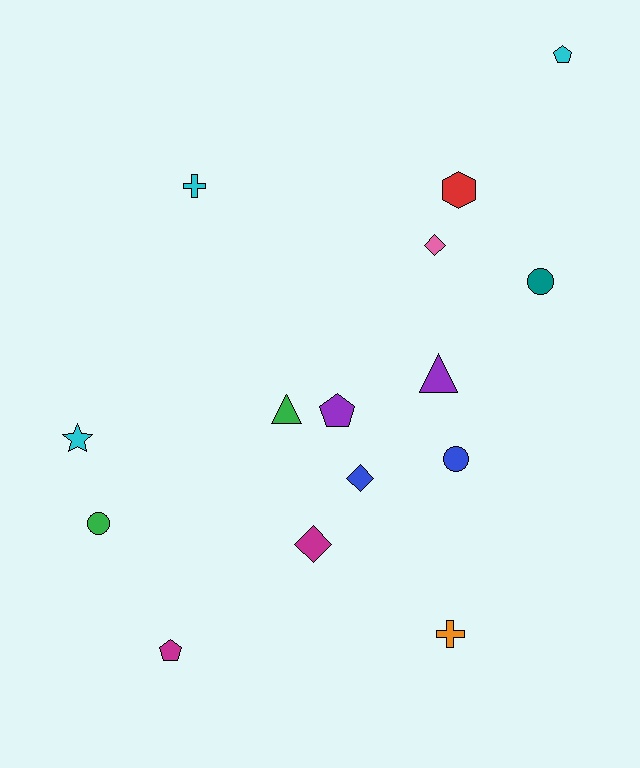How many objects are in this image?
There are 15 objects.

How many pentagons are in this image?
There are 3 pentagons.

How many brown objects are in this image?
There are no brown objects.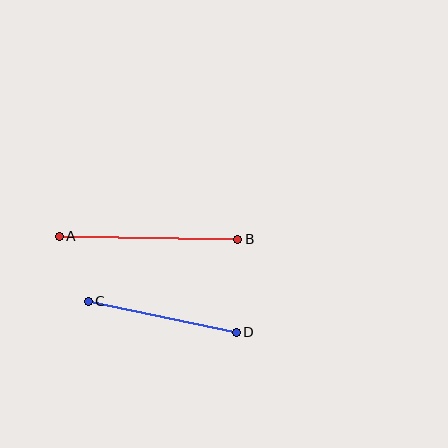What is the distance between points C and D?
The distance is approximately 151 pixels.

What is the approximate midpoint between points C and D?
The midpoint is at approximately (162, 317) pixels.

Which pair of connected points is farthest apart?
Points A and B are farthest apart.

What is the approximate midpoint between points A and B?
The midpoint is at approximately (149, 238) pixels.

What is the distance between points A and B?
The distance is approximately 178 pixels.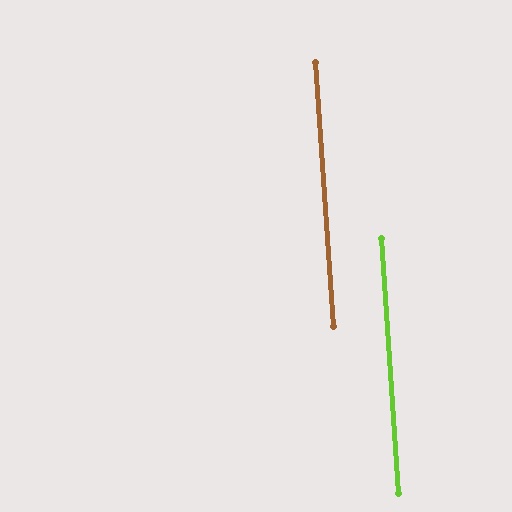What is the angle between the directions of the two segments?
Approximately 0 degrees.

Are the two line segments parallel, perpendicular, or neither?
Parallel — their directions differ by only 0.1°.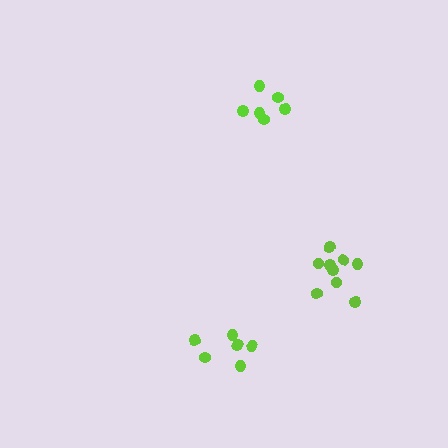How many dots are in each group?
Group 1: 6 dots, Group 2: 9 dots, Group 3: 6 dots (21 total).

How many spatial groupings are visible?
There are 3 spatial groupings.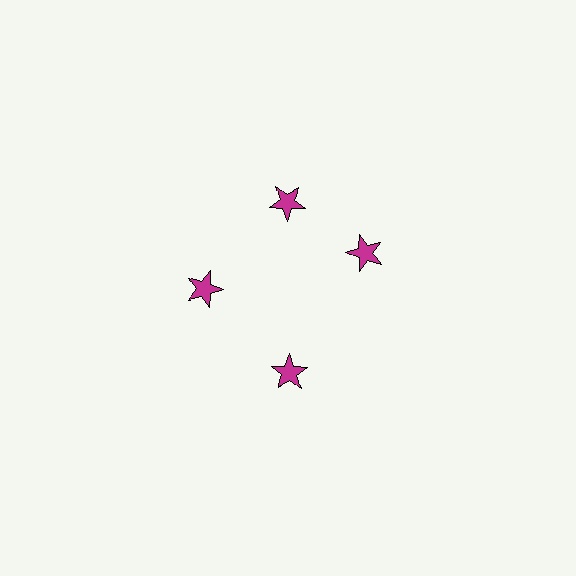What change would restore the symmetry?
The symmetry would be restored by rotating it back into even spacing with its neighbors so that all 4 stars sit at equal angles and equal distance from the center.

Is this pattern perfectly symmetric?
No. The 4 magenta stars are arranged in a ring, but one element near the 3 o'clock position is rotated out of alignment along the ring, breaking the 4-fold rotational symmetry.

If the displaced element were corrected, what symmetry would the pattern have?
It would have 4-fold rotational symmetry — the pattern would map onto itself every 90 degrees.